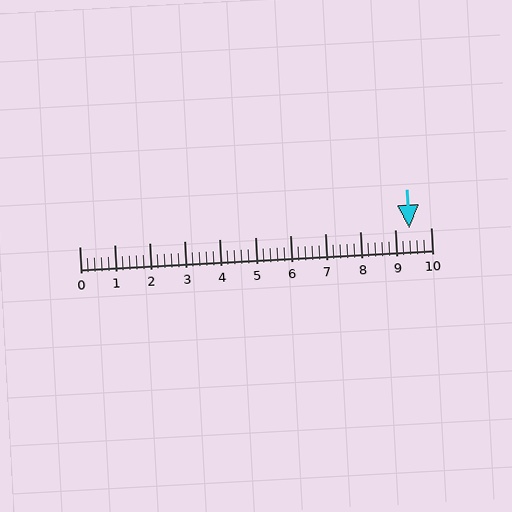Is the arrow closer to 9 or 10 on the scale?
The arrow is closer to 9.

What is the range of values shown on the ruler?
The ruler shows values from 0 to 10.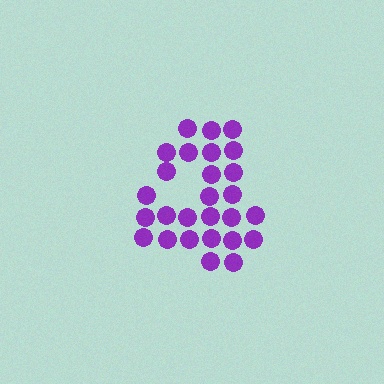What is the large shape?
The large shape is the digit 4.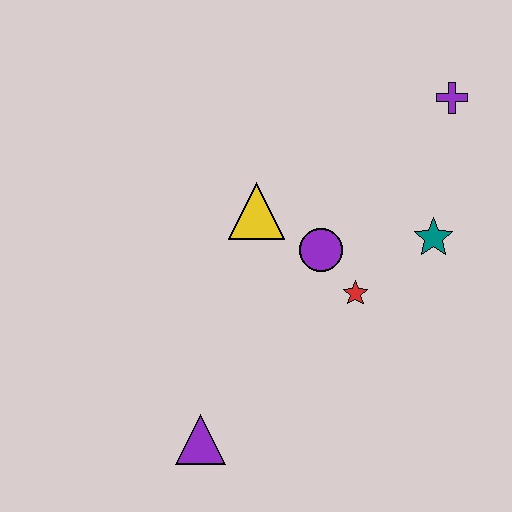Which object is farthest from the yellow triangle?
The purple triangle is farthest from the yellow triangle.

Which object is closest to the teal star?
The red star is closest to the teal star.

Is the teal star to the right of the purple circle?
Yes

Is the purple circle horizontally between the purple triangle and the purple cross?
Yes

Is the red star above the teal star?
No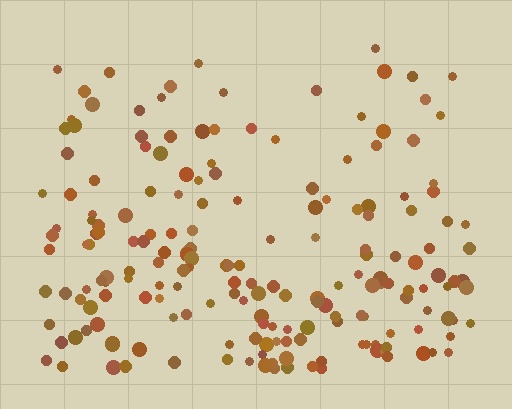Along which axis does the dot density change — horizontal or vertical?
Vertical.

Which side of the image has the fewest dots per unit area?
The top.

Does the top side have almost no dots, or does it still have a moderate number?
Still a moderate number, just noticeably fewer than the bottom.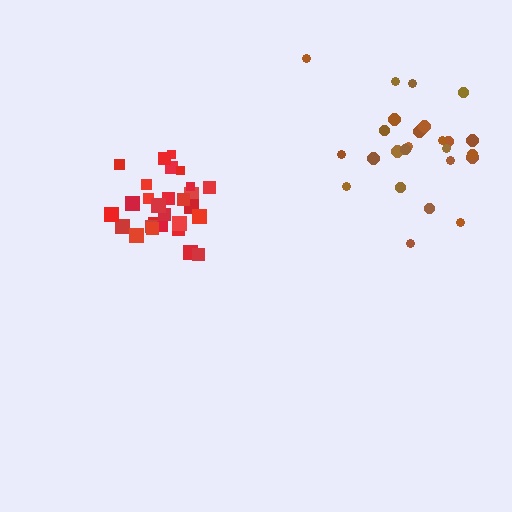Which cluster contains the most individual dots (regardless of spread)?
Red (29).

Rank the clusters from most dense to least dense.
red, brown.